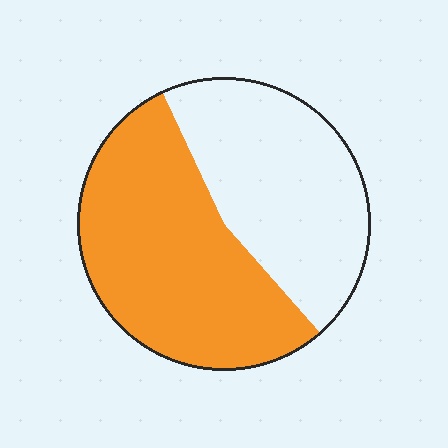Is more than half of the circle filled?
Yes.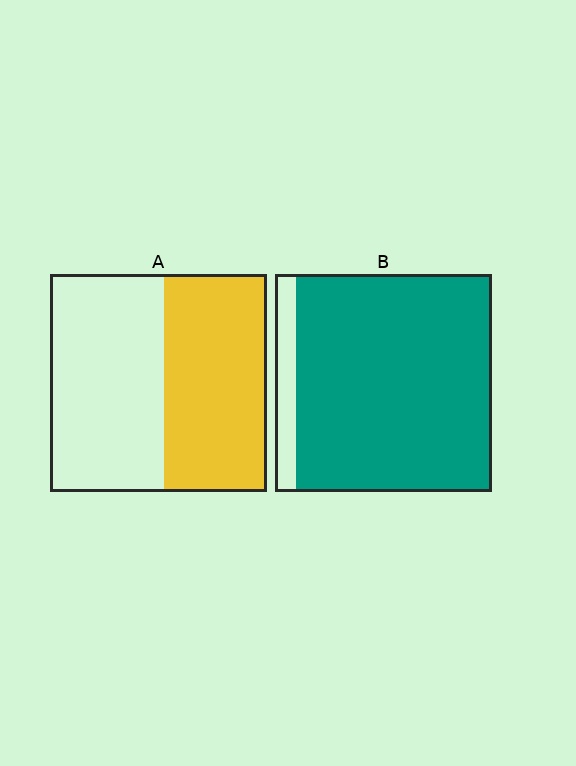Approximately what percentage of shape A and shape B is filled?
A is approximately 45% and B is approximately 90%.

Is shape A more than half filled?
Roughly half.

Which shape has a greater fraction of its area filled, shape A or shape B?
Shape B.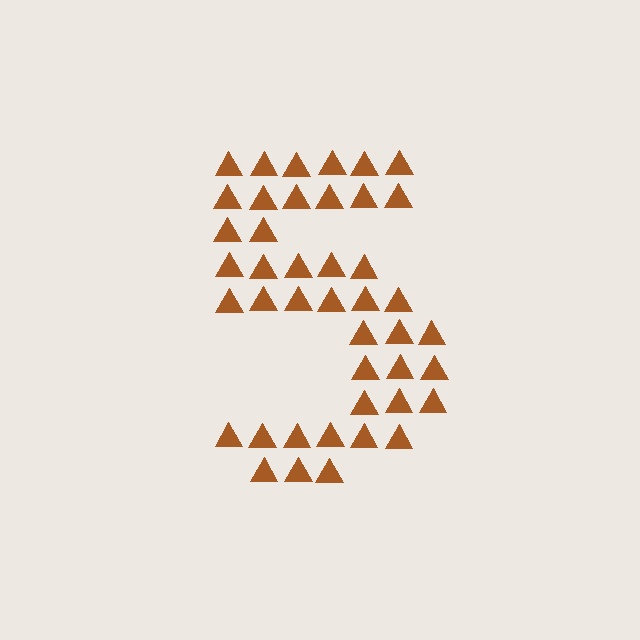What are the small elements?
The small elements are triangles.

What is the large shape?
The large shape is the digit 5.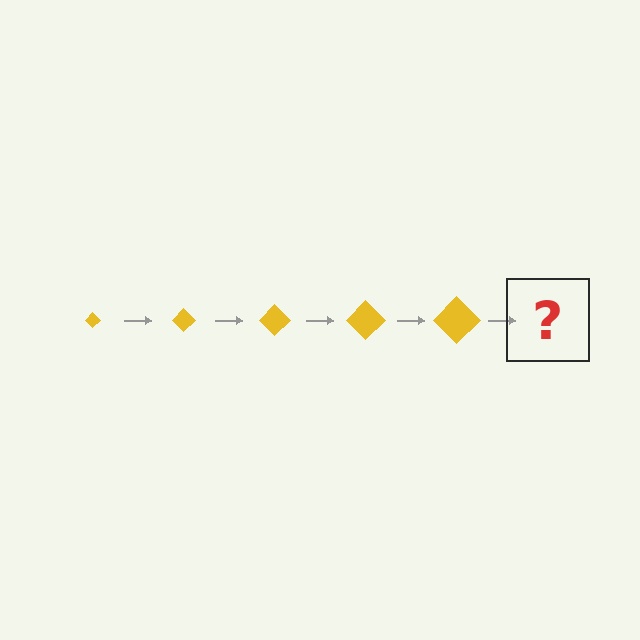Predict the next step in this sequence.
The next step is a yellow diamond, larger than the previous one.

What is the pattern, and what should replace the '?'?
The pattern is that the diamond gets progressively larger each step. The '?' should be a yellow diamond, larger than the previous one.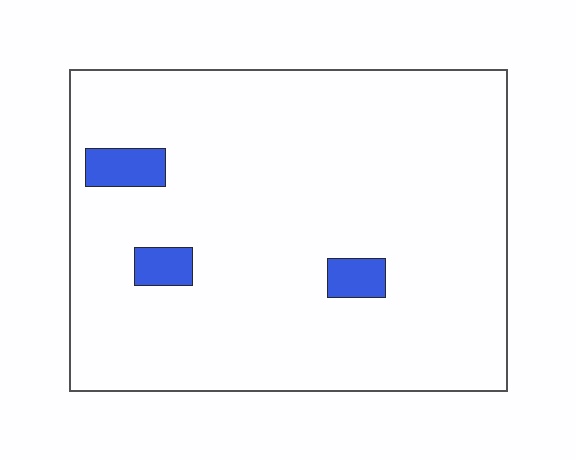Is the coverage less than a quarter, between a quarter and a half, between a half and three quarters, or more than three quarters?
Less than a quarter.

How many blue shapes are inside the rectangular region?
3.